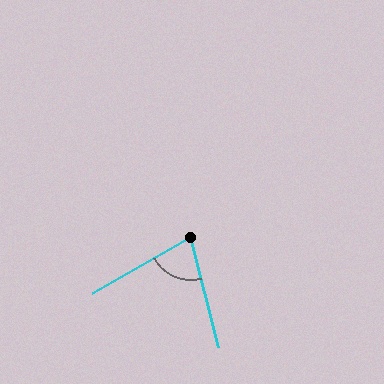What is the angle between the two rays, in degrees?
Approximately 75 degrees.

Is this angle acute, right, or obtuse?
It is acute.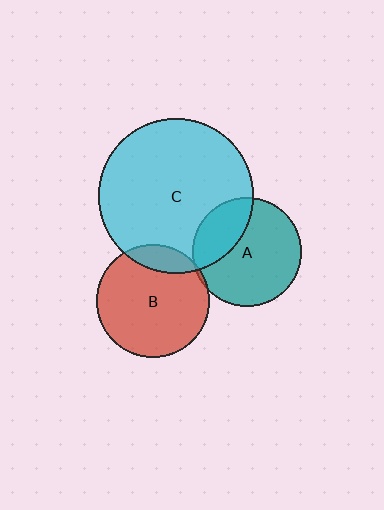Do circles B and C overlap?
Yes.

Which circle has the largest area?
Circle C (cyan).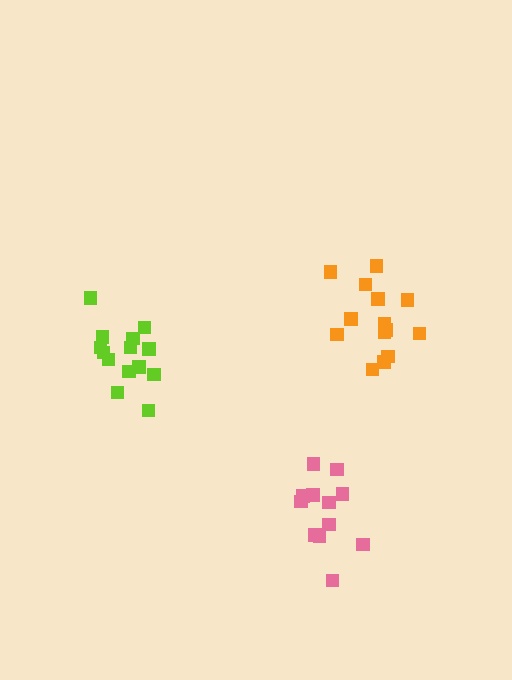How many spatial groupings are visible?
There are 3 spatial groupings.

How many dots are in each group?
Group 1: 14 dots, Group 2: 12 dots, Group 3: 14 dots (40 total).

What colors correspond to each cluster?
The clusters are colored: orange, pink, lime.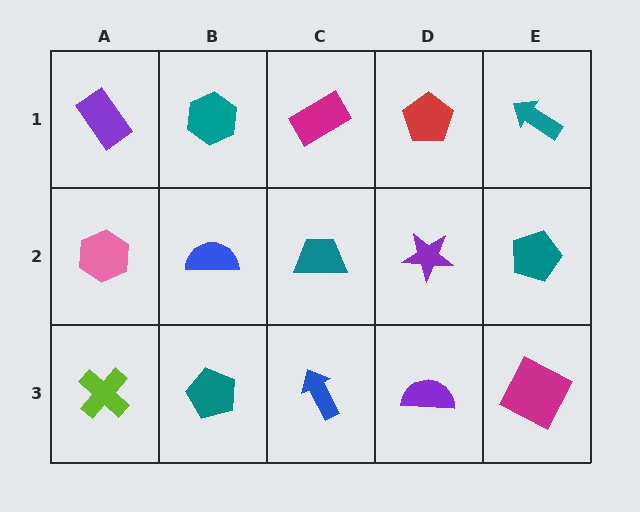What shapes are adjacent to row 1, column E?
A teal pentagon (row 2, column E), a red pentagon (row 1, column D).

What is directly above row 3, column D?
A purple star.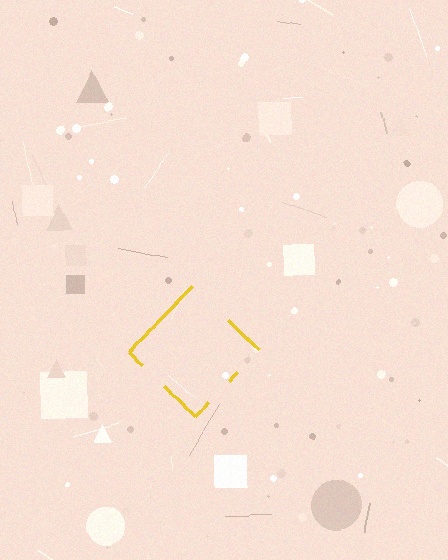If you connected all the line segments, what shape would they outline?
They would outline a diamond.